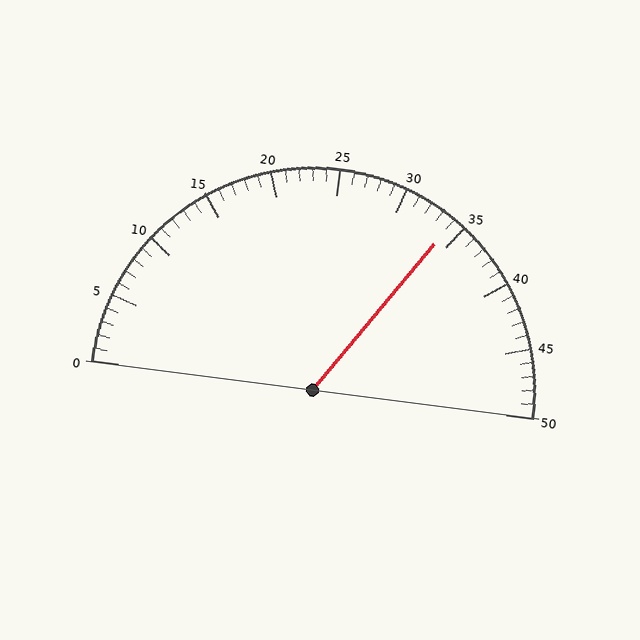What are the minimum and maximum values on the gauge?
The gauge ranges from 0 to 50.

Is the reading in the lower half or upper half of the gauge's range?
The reading is in the upper half of the range (0 to 50).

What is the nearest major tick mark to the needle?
The nearest major tick mark is 35.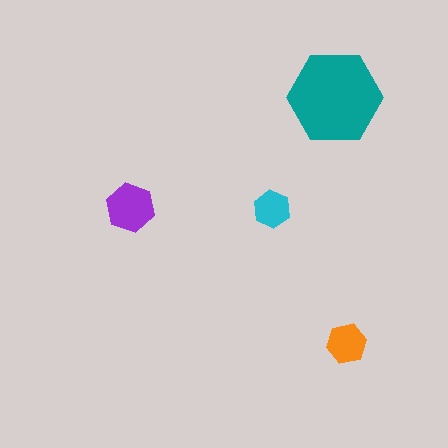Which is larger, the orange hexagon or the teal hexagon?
The teal one.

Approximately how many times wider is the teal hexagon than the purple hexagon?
About 2 times wider.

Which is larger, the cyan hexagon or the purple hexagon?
The purple one.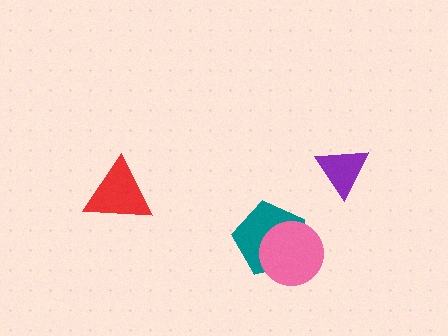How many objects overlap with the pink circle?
1 object overlaps with the pink circle.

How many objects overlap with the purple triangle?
0 objects overlap with the purple triangle.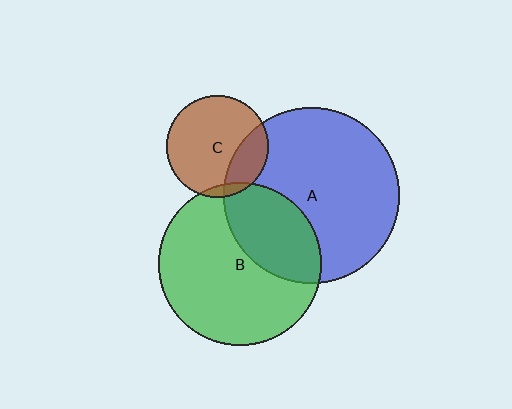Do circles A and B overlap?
Yes.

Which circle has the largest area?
Circle A (blue).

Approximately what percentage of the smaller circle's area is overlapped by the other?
Approximately 35%.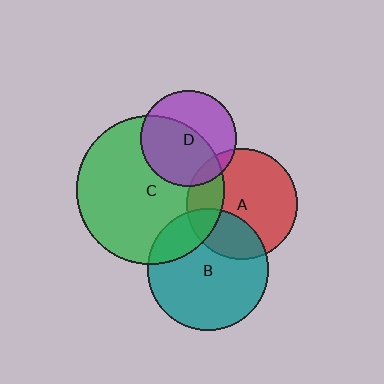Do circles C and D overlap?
Yes.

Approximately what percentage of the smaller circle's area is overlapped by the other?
Approximately 55%.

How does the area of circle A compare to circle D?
Approximately 1.4 times.